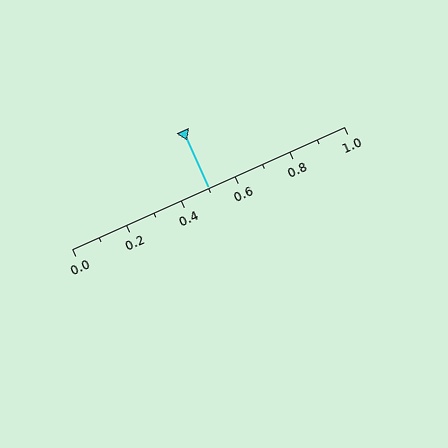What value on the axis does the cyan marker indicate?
The marker indicates approximately 0.5.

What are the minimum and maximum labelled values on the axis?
The axis runs from 0.0 to 1.0.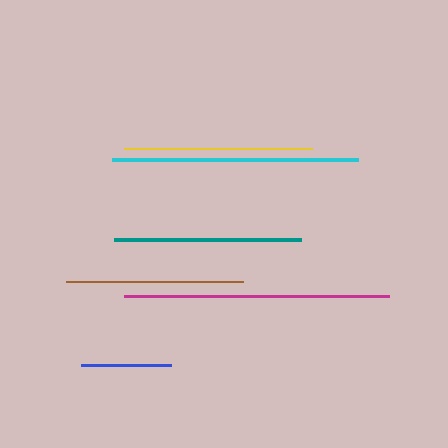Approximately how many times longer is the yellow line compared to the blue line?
The yellow line is approximately 2.1 times the length of the blue line.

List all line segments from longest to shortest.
From longest to shortest: magenta, cyan, yellow, teal, brown, blue.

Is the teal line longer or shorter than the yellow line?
The yellow line is longer than the teal line.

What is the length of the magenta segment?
The magenta segment is approximately 264 pixels long.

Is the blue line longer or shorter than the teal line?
The teal line is longer than the blue line.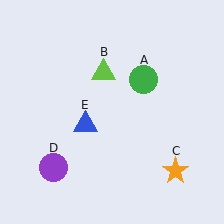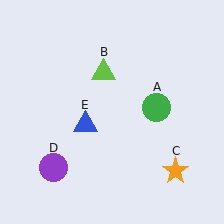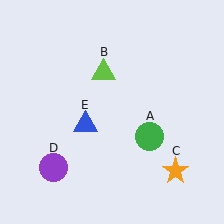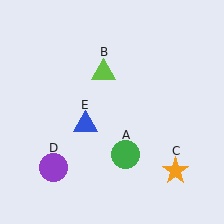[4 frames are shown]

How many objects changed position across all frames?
1 object changed position: green circle (object A).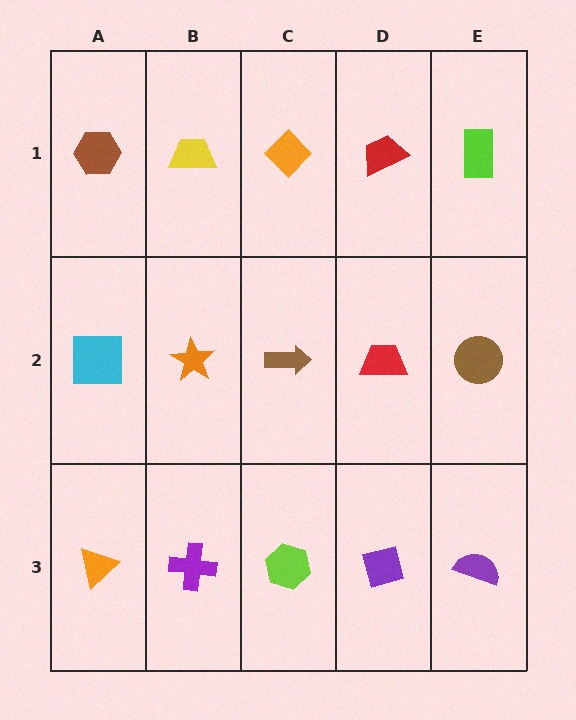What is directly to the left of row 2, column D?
A brown arrow.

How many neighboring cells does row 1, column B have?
3.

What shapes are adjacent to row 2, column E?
A lime rectangle (row 1, column E), a purple semicircle (row 3, column E), a red trapezoid (row 2, column D).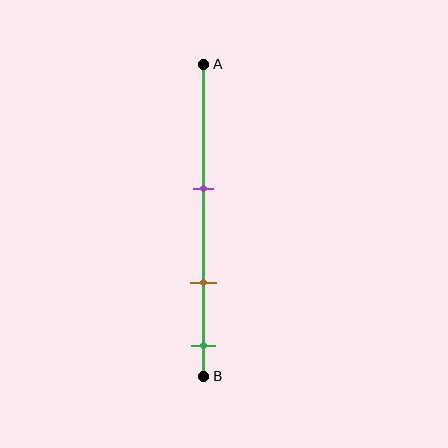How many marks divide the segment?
There are 3 marks dividing the segment.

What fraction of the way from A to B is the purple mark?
The purple mark is approximately 40% (0.4) of the way from A to B.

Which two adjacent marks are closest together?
The brown and green marks are the closest adjacent pair.